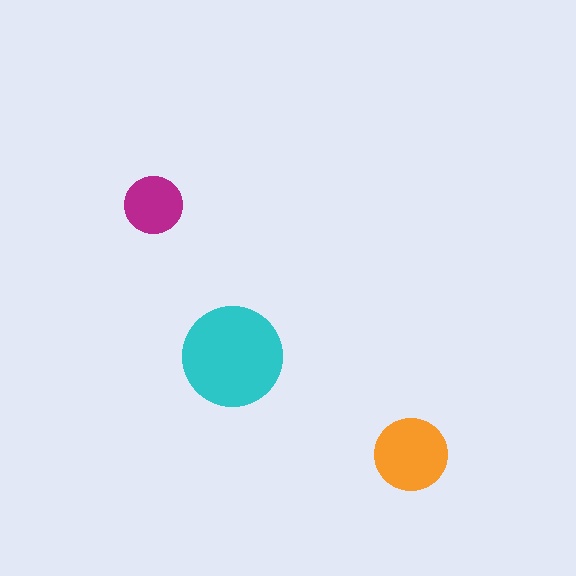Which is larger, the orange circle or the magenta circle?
The orange one.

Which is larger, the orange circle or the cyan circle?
The cyan one.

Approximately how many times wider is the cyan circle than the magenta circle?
About 2 times wider.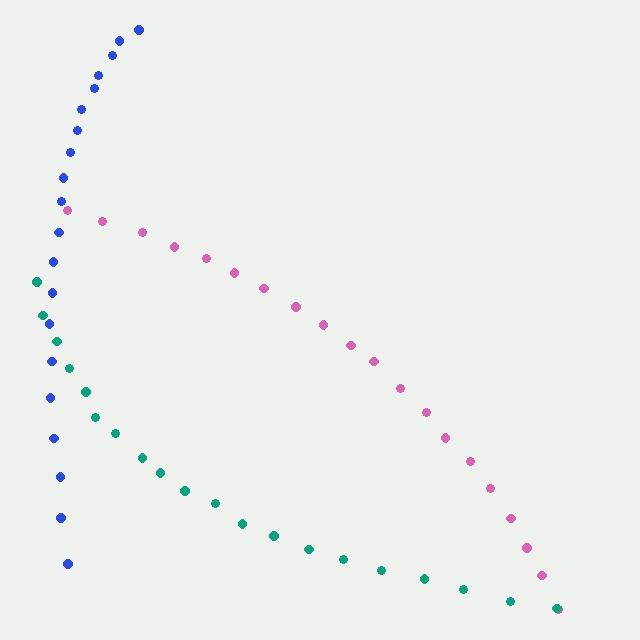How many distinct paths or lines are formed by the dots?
There are 3 distinct paths.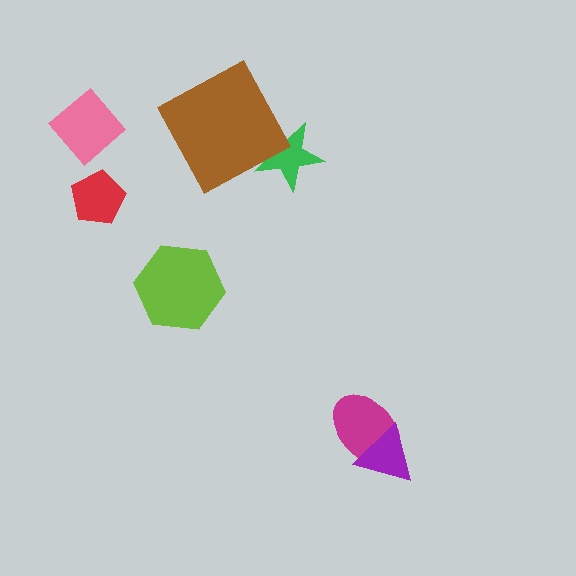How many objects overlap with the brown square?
1 object overlaps with the brown square.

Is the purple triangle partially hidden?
No, no other shape covers it.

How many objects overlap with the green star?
1 object overlaps with the green star.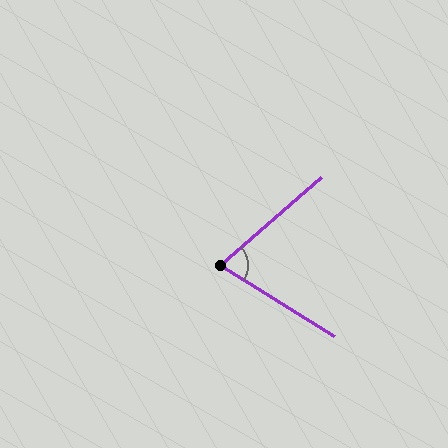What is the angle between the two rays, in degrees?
Approximately 73 degrees.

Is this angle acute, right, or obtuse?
It is acute.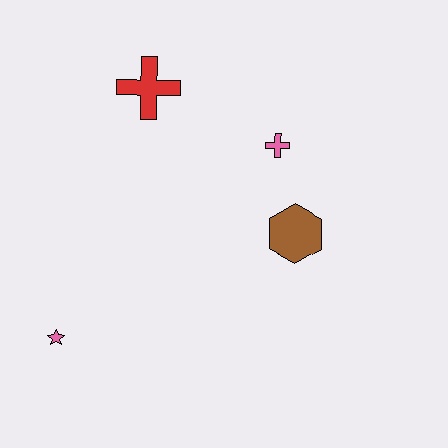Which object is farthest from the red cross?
The pink star is farthest from the red cross.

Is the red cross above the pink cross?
Yes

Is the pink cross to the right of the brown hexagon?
No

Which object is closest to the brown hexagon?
The pink cross is closest to the brown hexagon.